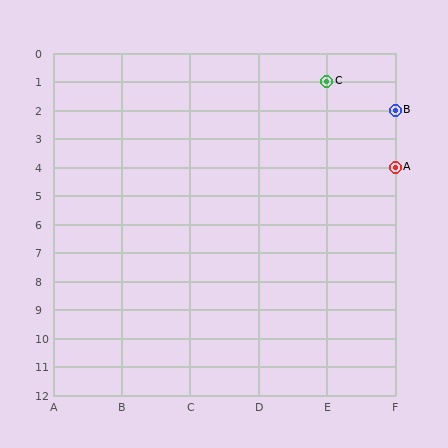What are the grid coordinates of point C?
Point C is at grid coordinates (E, 1).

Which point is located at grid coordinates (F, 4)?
Point A is at (F, 4).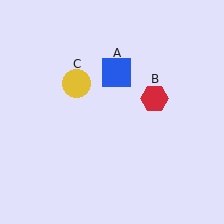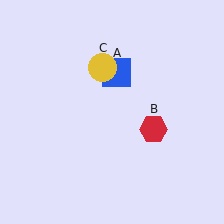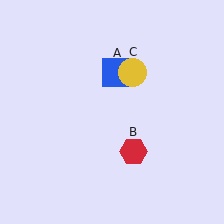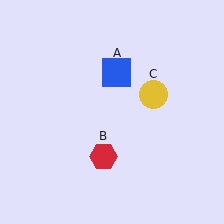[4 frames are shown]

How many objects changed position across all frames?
2 objects changed position: red hexagon (object B), yellow circle (object C).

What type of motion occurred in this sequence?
The red hexagon (object B), yellow circle (object C) rotated clockwise around the center of the scene.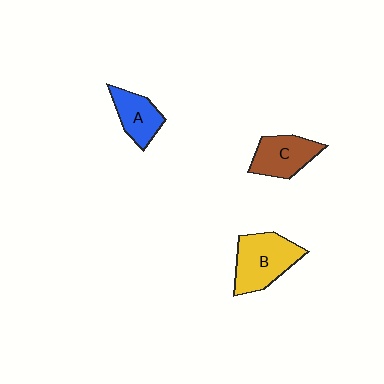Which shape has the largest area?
Shape B (yellow).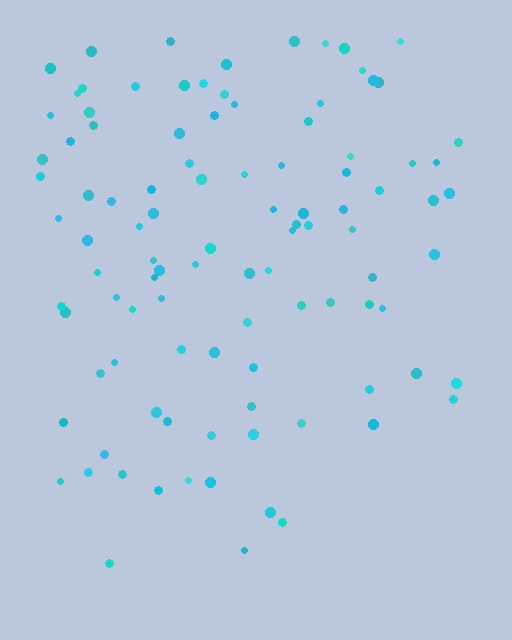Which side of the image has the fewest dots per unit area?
The bottom.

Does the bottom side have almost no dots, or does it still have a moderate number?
Still a moderate number, just noticeably fewer than the top.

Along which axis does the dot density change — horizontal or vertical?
Vertical.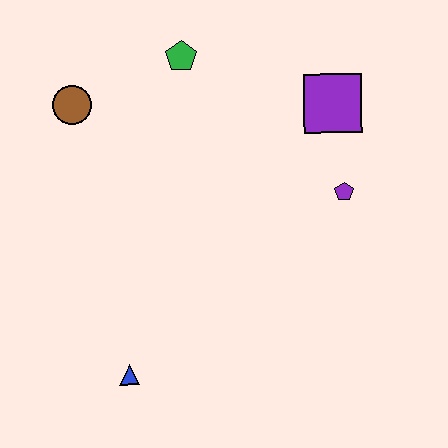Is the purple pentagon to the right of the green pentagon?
Yes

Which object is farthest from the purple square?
The blue triangle is farthest from the purple square.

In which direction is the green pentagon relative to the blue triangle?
The green pentagon is above the blue triangle.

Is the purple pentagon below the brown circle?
Yes